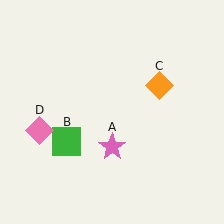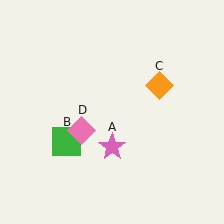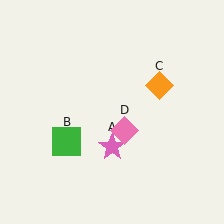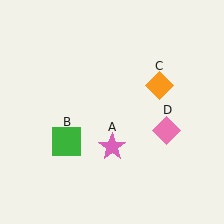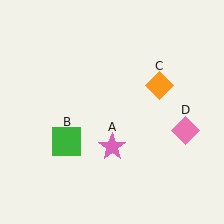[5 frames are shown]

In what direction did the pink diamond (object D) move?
The pink diamond (object D) moved right.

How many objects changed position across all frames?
1 object changed position: pink diamond (object D).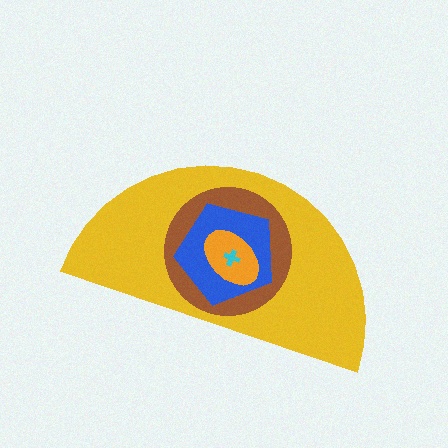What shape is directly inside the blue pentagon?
The orange ellipse.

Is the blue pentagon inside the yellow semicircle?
Yes.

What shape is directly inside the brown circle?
The blue pentagon.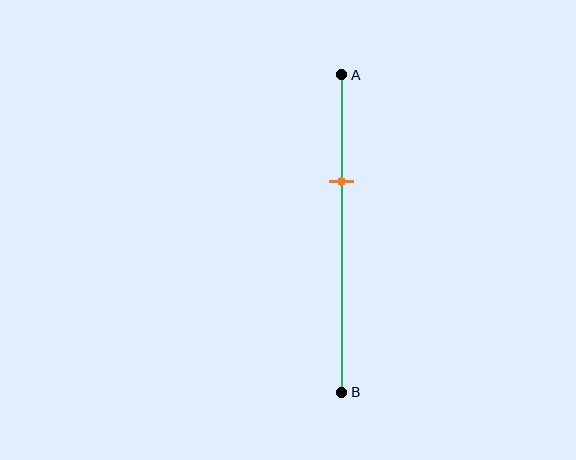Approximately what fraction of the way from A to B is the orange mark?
The orange mark is approximately 35% of the way from A to B.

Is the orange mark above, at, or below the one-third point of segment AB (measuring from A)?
The orange mark is approximately at the one-third point of segment AB.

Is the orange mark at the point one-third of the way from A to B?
Yes, the mark is approximately at the one-third point.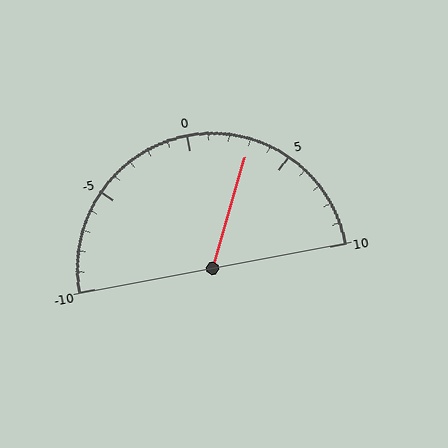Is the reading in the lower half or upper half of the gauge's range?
The reading is in the upper half of the range (-10 to 10).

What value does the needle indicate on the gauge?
The needle indicates approximately 3.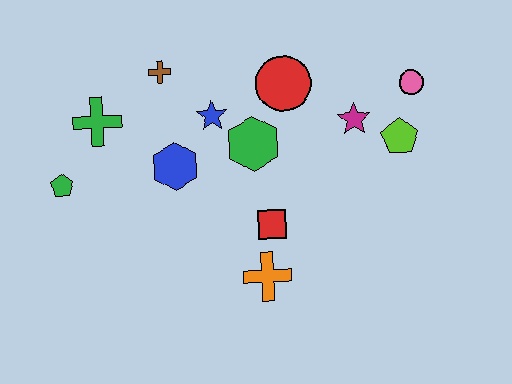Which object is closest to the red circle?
The green hexagon is closest to the red circle.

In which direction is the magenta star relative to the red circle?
The magenta star is to the right of the red circle.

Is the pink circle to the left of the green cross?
No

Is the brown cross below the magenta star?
No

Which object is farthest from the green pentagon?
The pink circle is farthest from the green pentagon.